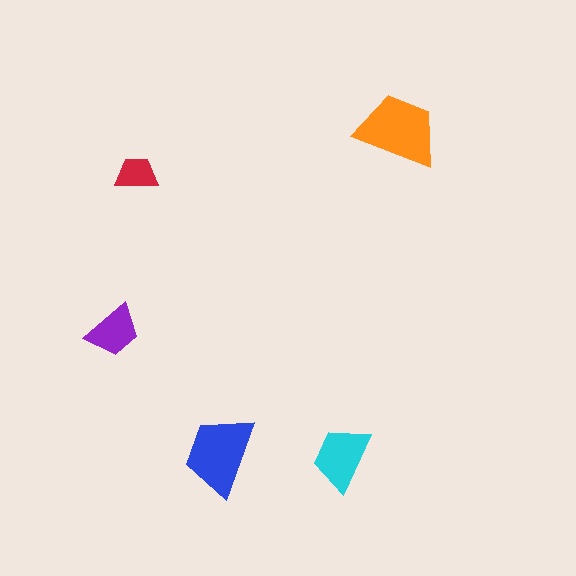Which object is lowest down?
The cyan trapezoid is bottommost.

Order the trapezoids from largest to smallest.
the orange one, the blue one, the cyan one, the purple one, the red one.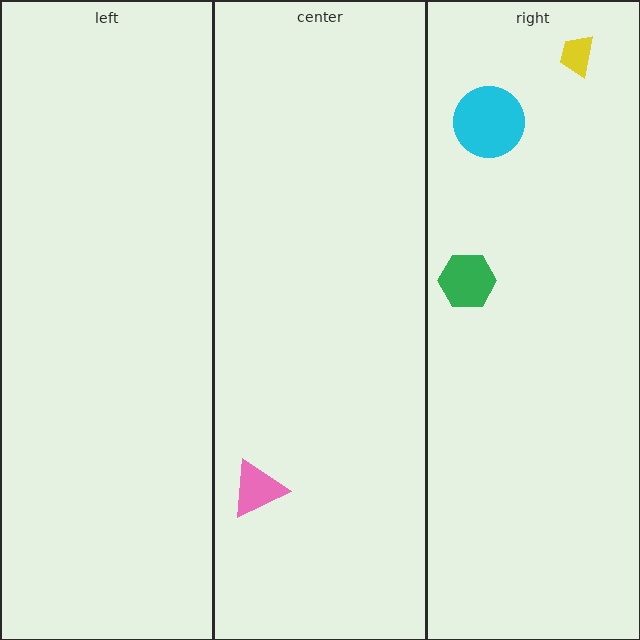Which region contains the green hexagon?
The right region.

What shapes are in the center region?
The pink triangle.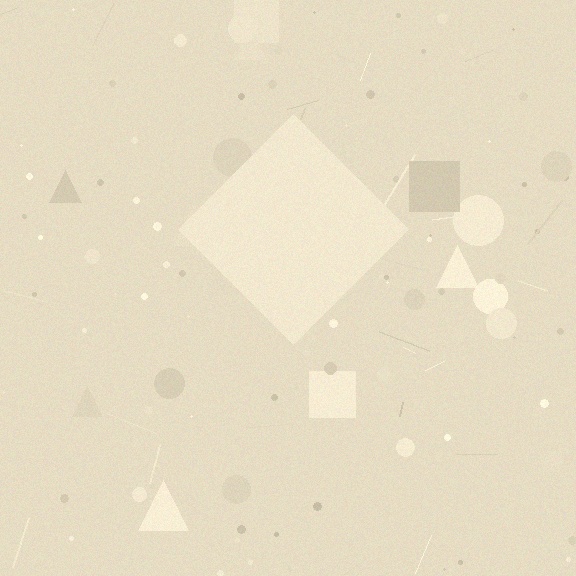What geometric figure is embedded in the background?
A diamond is embedded in the background.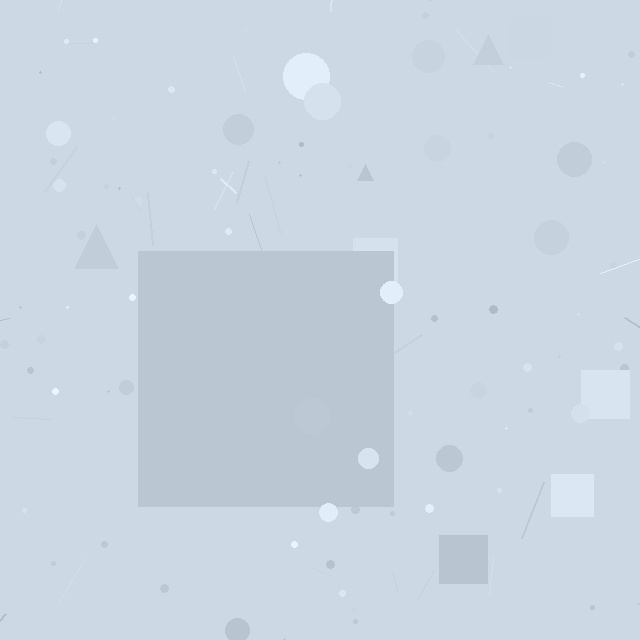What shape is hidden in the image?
A square is hidden in the image.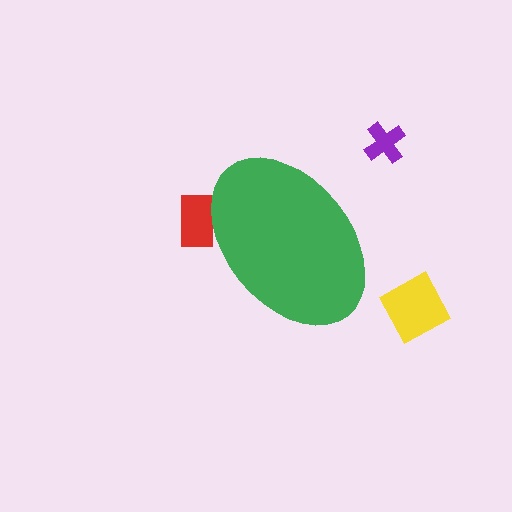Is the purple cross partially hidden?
No, the purple cross is fully visible.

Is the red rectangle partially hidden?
Yes, the red rectangle is partially hidden behind the green ellipse.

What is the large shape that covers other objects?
A green ellipse.